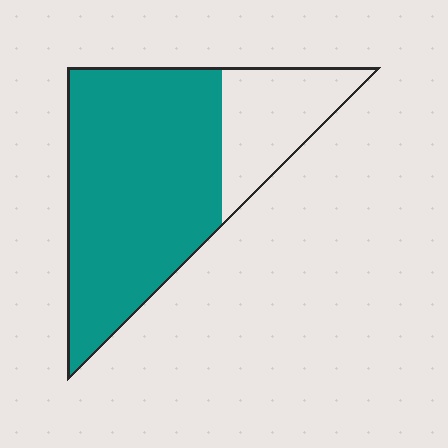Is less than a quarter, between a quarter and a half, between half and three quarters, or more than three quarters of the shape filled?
Between half and three quarters.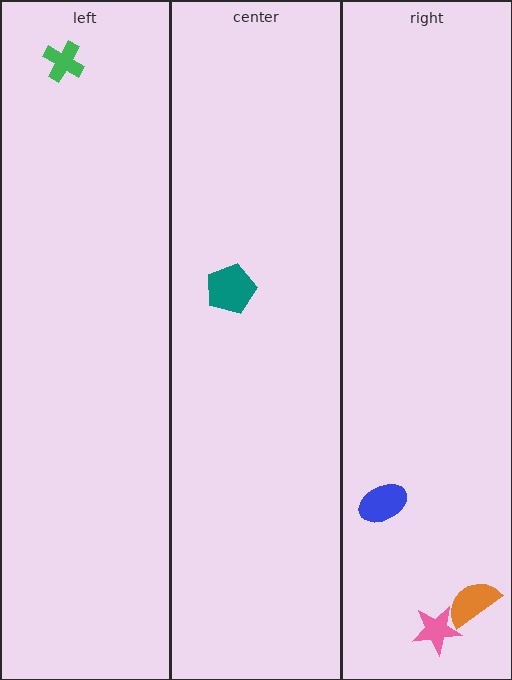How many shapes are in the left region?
1.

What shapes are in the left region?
The green cross.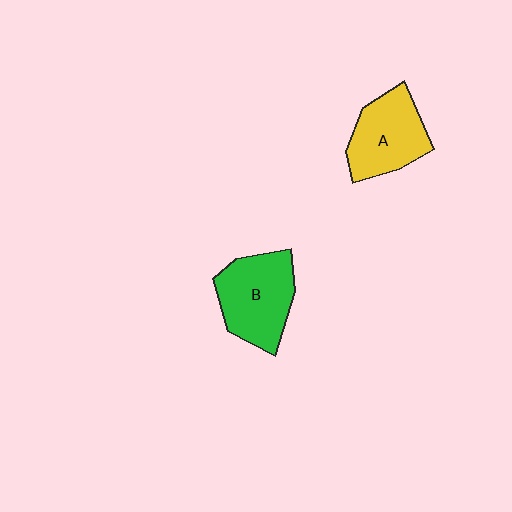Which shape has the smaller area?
Shape A (yellow).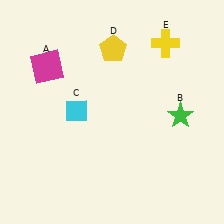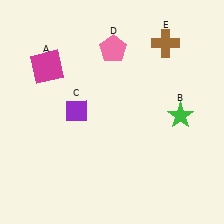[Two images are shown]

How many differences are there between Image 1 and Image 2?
There are 3 differences between the two images.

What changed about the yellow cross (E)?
In Image 1, E is yellow. In Image 2, it changed to brown.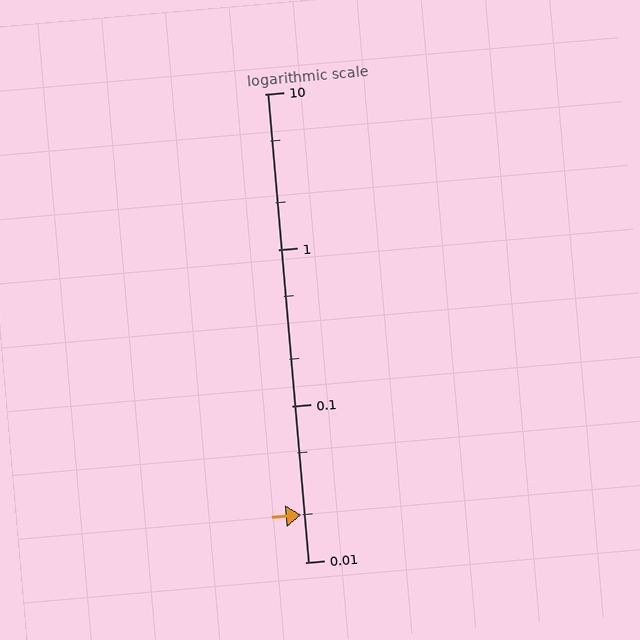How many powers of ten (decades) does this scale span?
The scale spans 3 decades, from 0.01 to 10.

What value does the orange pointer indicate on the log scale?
The pointer indicates approximately 0.02.